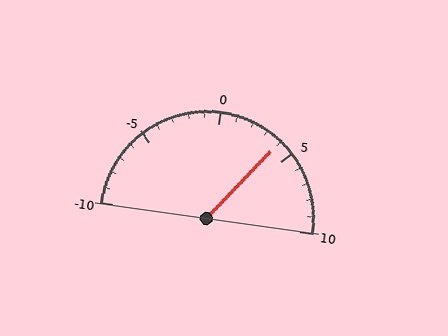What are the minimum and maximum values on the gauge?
The gauge ranges from -10 to 10.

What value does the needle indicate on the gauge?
The needle indicates approximately 4.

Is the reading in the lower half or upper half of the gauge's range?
The reading is in the upper half of the range (-10 to 10).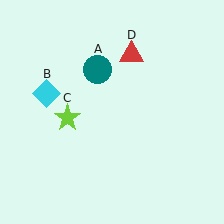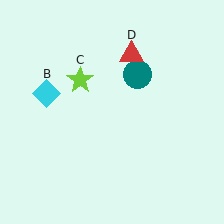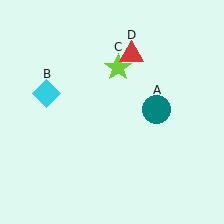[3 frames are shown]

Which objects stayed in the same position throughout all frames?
Cyan diamond (object B) and red triangle (object D) remained stationary.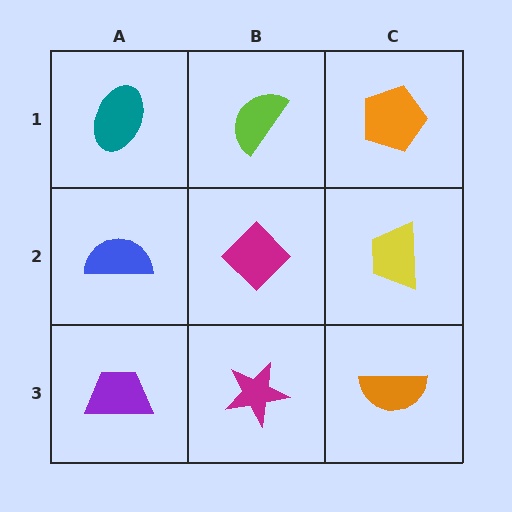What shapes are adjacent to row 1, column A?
A blue semicircle (row 2, column A), a lime semicircle (row 1, column B).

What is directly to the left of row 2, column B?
A blue semicircle.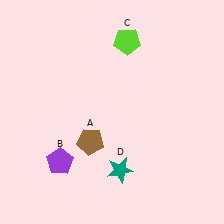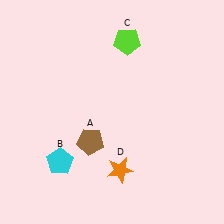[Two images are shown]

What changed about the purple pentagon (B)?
In Image 1, B is purple. In Image 2, it changed to cyan.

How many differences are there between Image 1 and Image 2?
There are 2 differences between the two images.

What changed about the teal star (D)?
In Image 1, D is teal. In Image 2, it changed to orange.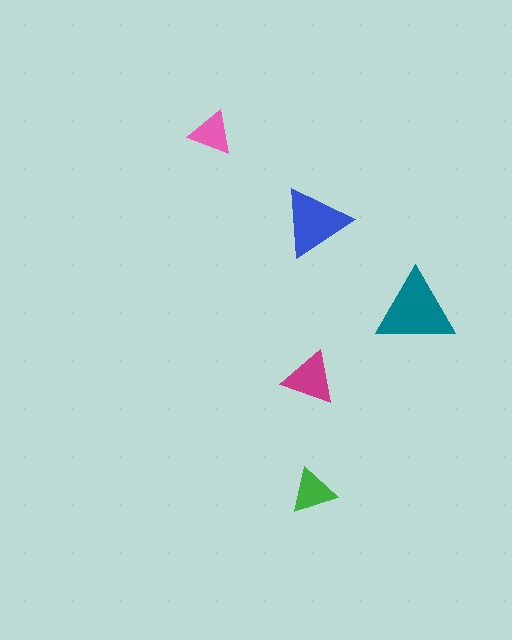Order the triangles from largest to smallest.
the teal one, the blue one, the magenta one, the green one, the pink one.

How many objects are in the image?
There are 5 objects in the image.